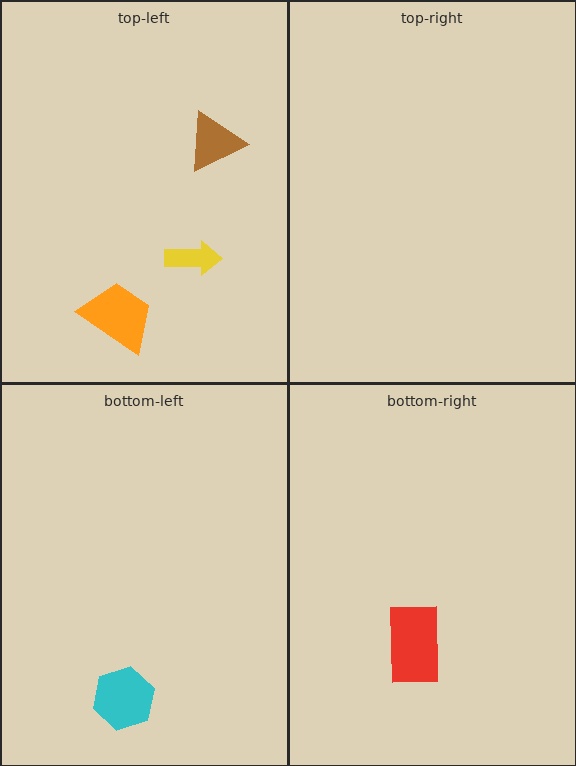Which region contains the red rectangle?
The bottom-right region.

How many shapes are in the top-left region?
3.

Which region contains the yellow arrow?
The top-left region.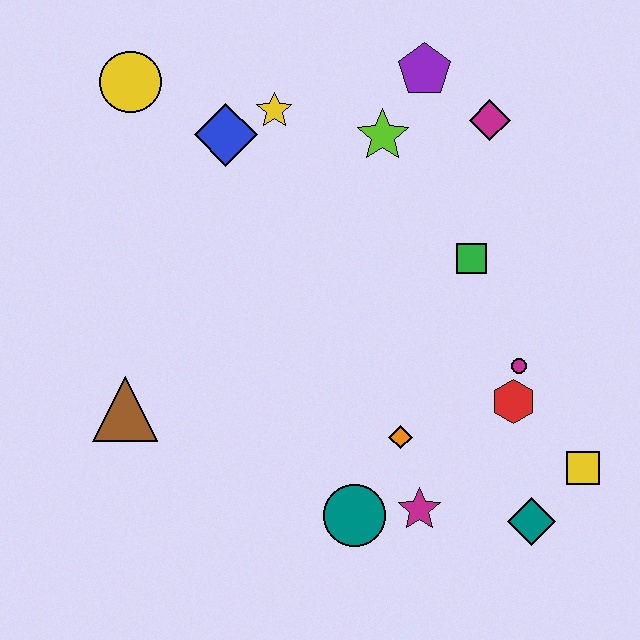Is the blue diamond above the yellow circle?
No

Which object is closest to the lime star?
The purple pentagon is closest to the lime star.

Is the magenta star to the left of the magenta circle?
Yes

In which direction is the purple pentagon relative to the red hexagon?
The purple pentagon is above the red hexagon.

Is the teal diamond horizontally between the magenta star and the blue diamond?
No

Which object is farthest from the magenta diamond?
The brown triangle is farthest from the magenta diamond.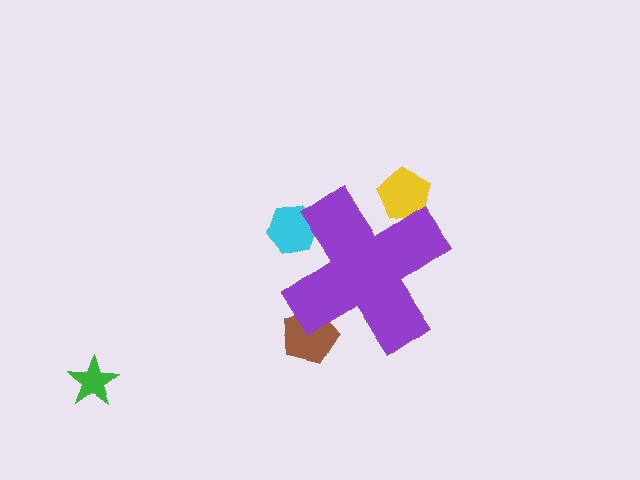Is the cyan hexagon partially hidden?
Yes, the cyan hexagon is partially hidden behind the purple cross.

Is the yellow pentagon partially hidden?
Yes, the yellow pentagon is partially hidden behind the purple cross.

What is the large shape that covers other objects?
A purple cross.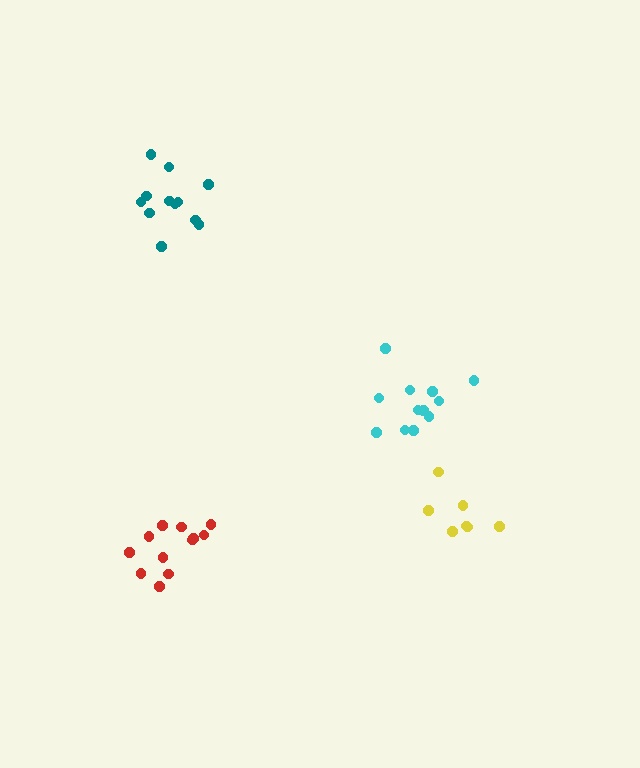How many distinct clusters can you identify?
There are 4 distinct clusters.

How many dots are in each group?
Group 1: 12 dots, Group 2: 7 dots, Group 3: 12 dots, Group 4: 12 dots (43 total).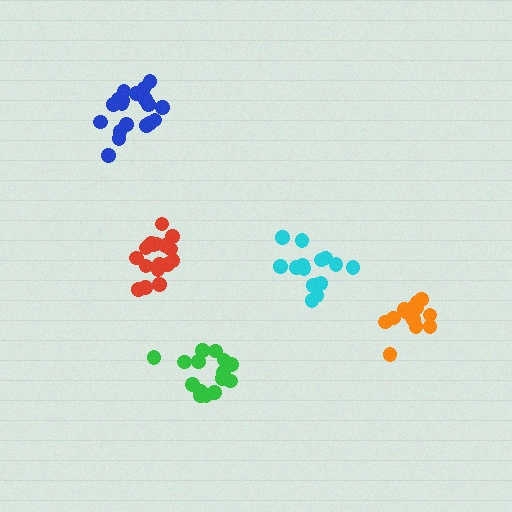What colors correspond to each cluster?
The clusters are colored: orange, cyan, green, red, blue.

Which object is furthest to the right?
The orange cluster is rightmost.